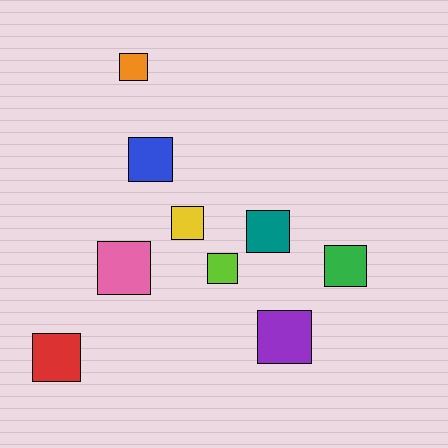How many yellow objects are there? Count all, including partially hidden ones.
There is 1 yellow object.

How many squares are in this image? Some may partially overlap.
There are 9 squares.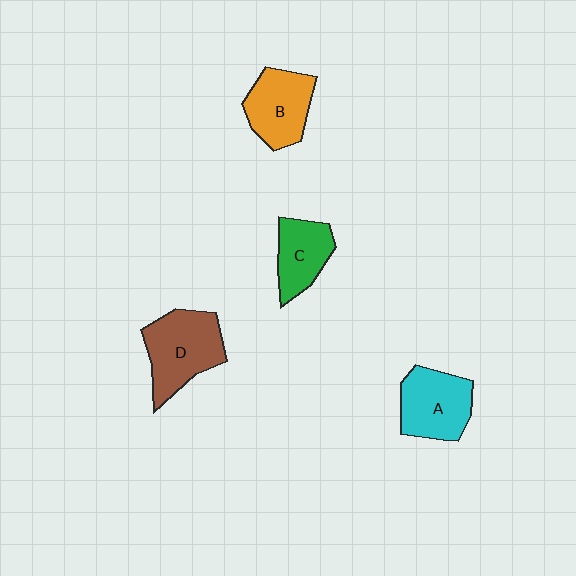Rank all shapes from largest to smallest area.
From largest to smallest: D (brown), A (cyan), B (orange), C (green).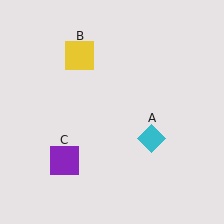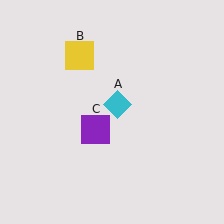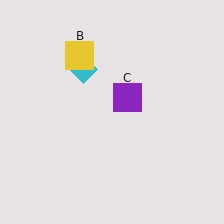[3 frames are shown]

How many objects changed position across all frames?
2 objects changed position: cyan diamond (object A), purple square (object C).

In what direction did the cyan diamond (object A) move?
The cyan diamond (object A) moved up and to the left.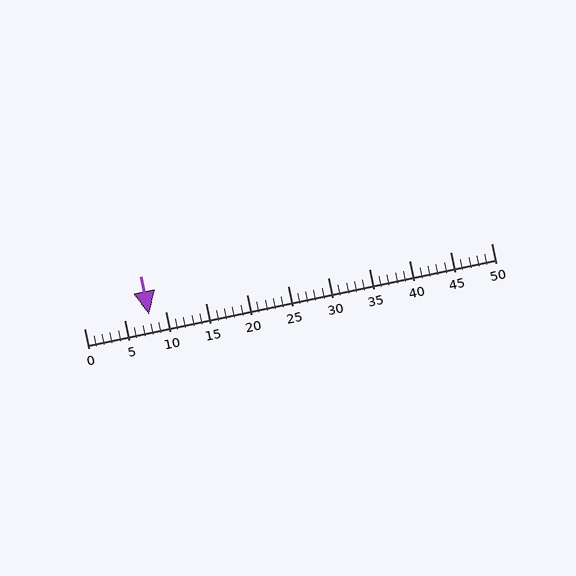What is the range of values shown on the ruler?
The ruler shows values from 0 to 50.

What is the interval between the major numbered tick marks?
The major tick marks are spaced 5 units apart.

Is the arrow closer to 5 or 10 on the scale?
The arrow is closer to 10.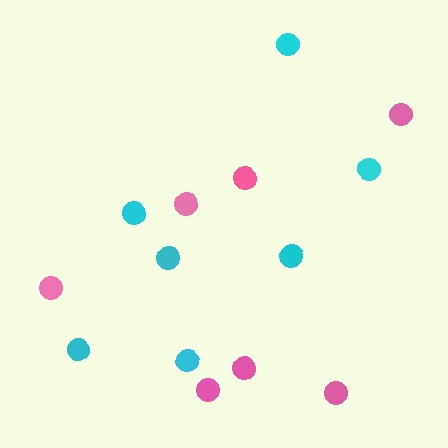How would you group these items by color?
There are 2 groups: one group of pink circles (7) and one group of cyan circles (7).